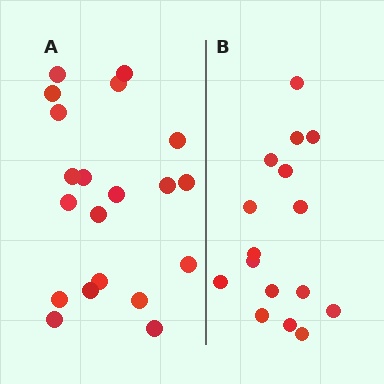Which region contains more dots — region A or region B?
Region A (the left region) has more dots.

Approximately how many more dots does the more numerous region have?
Region A has about 4 more dots than region B.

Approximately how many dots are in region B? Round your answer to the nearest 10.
About 20 dots. (The exact count is 16, which rounds to 20.)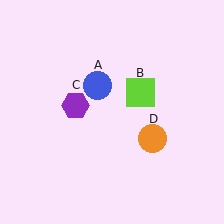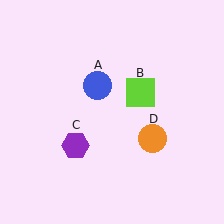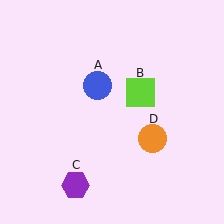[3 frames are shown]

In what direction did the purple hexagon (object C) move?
The purple hexagon (object C) moved down.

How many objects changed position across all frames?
1 object changed position: purple hexagon (object C).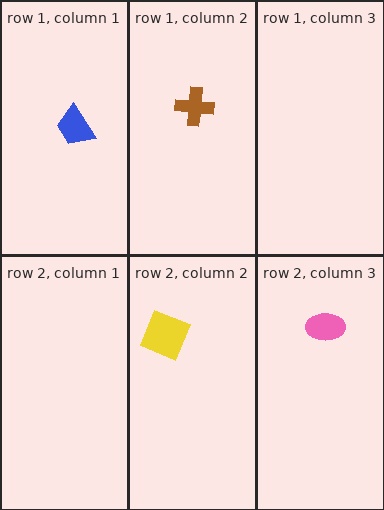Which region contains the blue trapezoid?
The row 1, column 1 region.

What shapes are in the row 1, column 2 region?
The brown cross.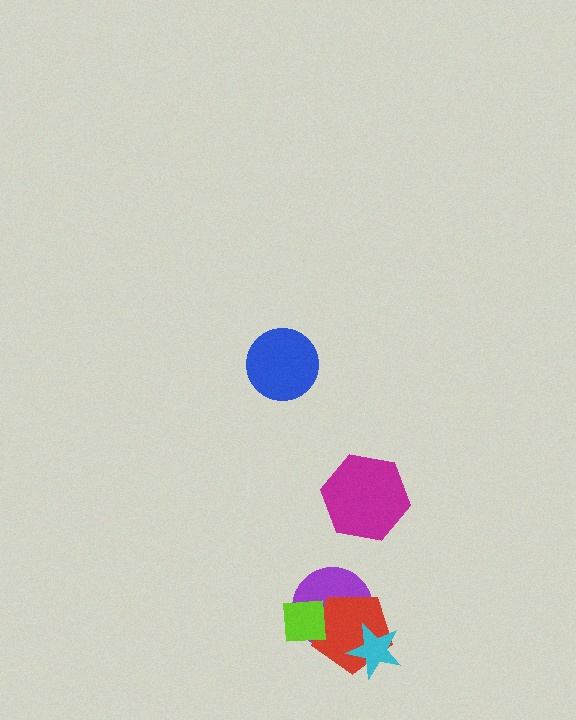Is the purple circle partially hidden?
Yes, it is partially covered by another shape.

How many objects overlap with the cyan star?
2 objects overlap with the cyan star.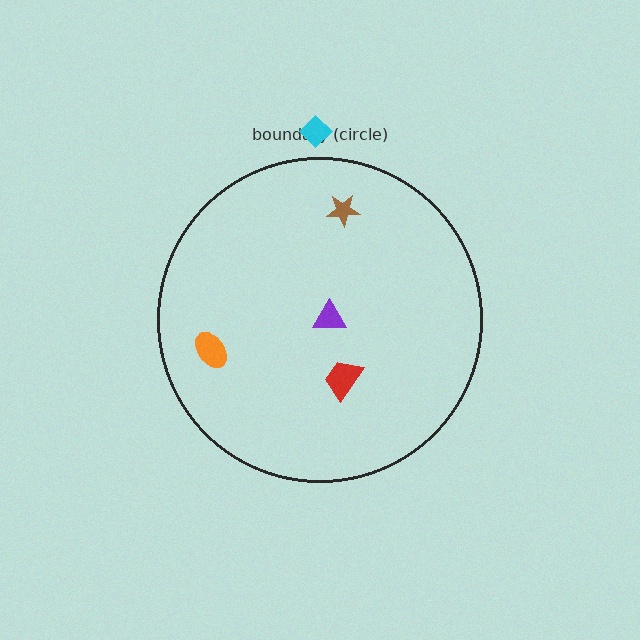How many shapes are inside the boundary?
4 inside, 1 outside.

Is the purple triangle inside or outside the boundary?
Inside.